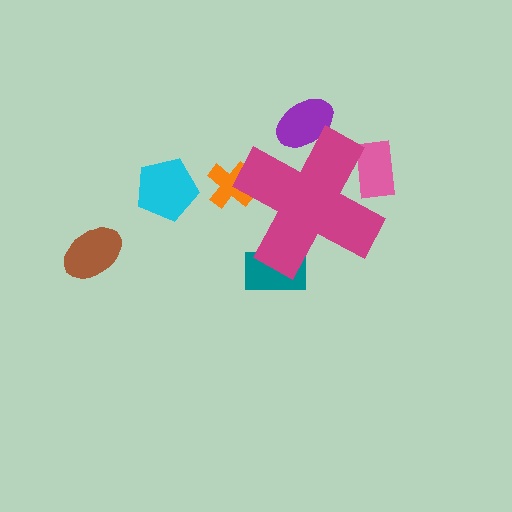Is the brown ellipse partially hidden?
No, the brown ellipse is fully visible.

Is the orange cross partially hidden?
Yes, the orange cross is partially hidden behind the magenta cross.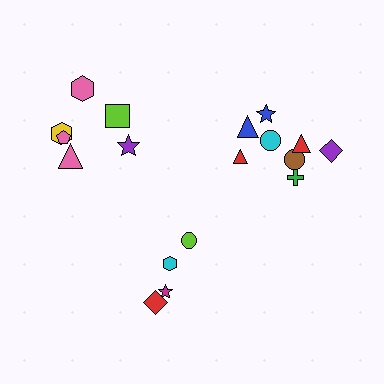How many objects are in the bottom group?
There are 4 objects.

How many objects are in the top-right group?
There are 8 objects.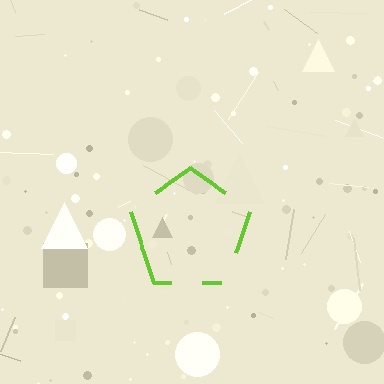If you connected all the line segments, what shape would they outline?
They would outline a pentagon.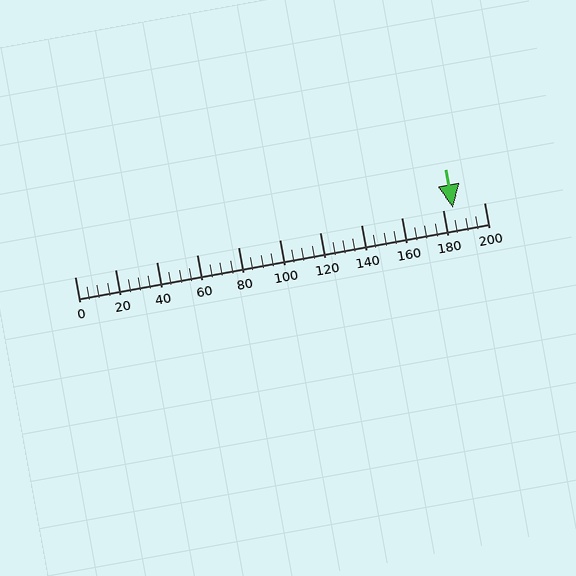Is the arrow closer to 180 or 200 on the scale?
The arrow is closer to 180.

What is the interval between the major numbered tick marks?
The major tick marks are spaced 20 units apart.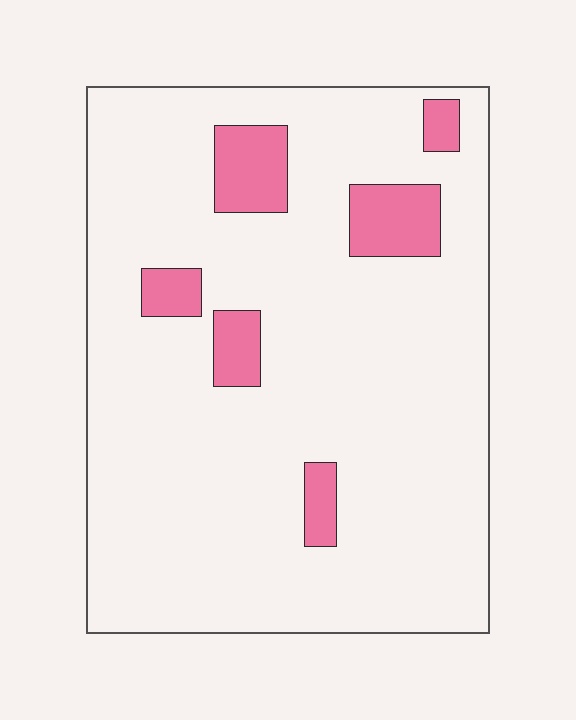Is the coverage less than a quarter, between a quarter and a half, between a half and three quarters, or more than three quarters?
Less than a quarter.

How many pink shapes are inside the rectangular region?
6.